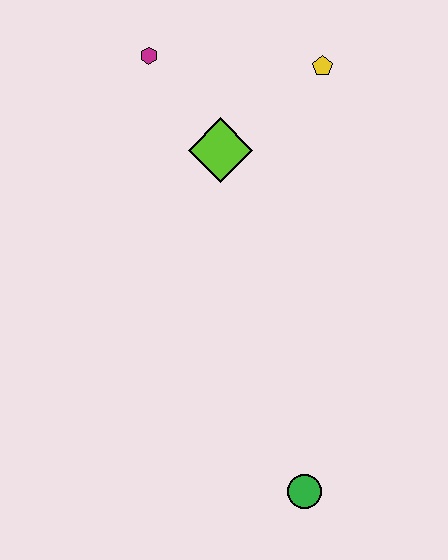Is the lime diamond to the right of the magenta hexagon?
Yes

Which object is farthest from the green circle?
The magenta hexagon is farthest from the green circle.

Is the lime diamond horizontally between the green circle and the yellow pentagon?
No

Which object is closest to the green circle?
The lime diamond is closest to the green circle.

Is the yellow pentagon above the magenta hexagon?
No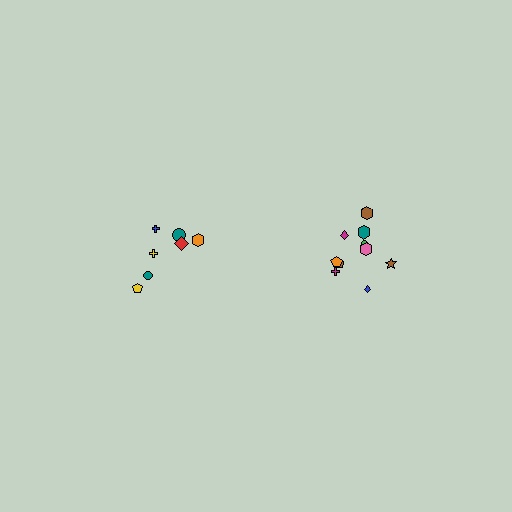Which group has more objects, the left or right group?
The right group.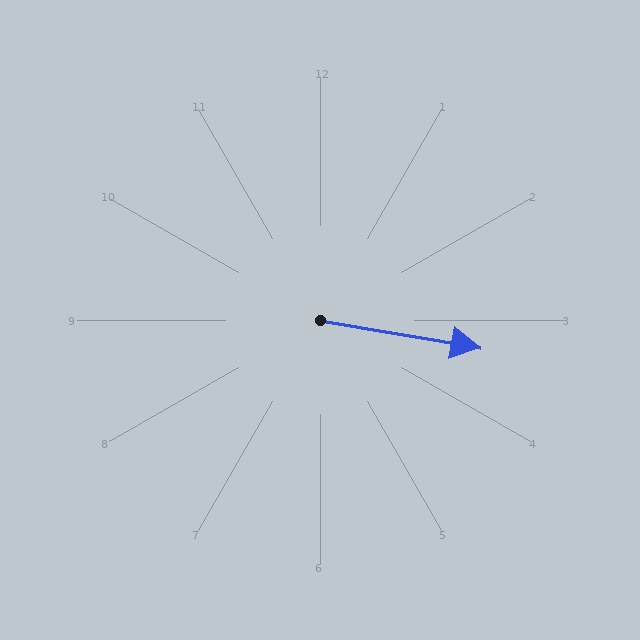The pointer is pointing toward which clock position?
Roughly 3 o'clock.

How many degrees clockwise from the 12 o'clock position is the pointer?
Approximately 100 degrees.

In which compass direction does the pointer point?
East.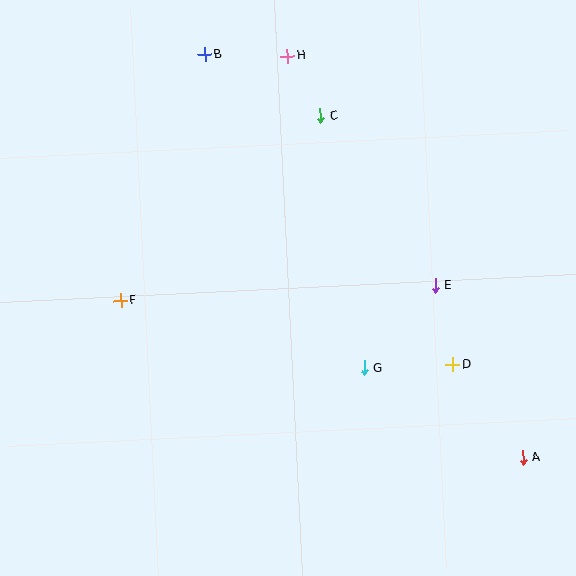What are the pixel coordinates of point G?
Point G is at (364, 368).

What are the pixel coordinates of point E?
Point E is at (435, 286).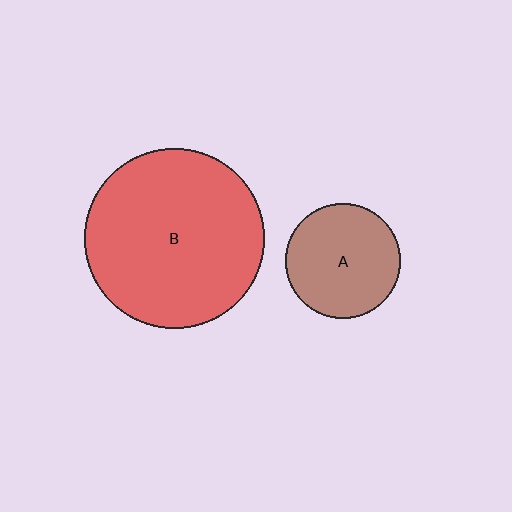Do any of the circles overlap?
No, none of the circles overlap.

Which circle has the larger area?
Circle B (red).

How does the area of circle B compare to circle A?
Approximately 2.4 times.